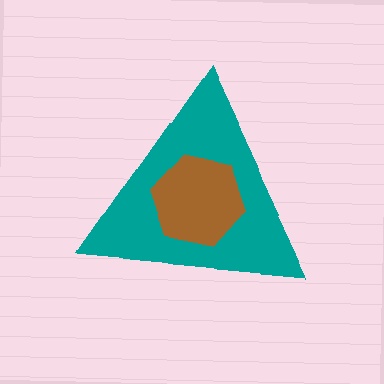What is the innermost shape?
The brown hexagon.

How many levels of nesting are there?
2.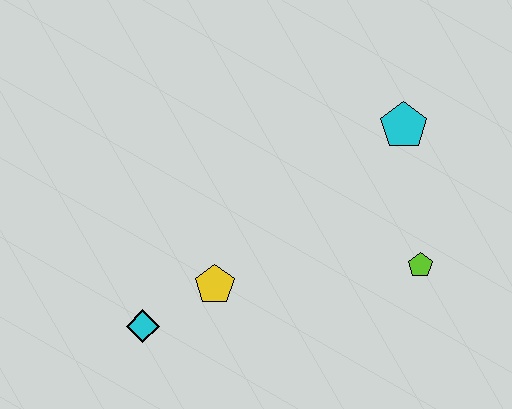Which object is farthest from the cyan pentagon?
The cyan diamond is farthest from the cyan pentagon.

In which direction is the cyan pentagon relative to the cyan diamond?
The cyan pentagon is to the right of the cyan diamond.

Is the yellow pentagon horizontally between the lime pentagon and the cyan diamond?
Yes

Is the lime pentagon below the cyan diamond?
No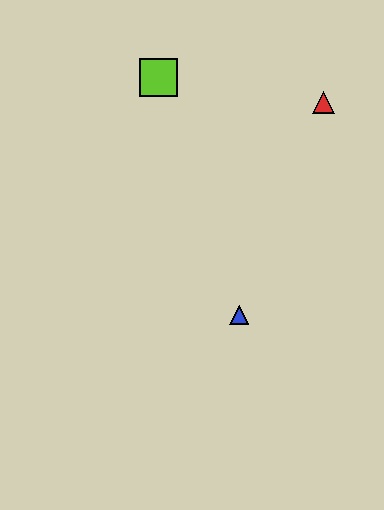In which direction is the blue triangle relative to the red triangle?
The blue triangle is below the red triangle.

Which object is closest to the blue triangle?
The red triangle is closest to the blue triangle.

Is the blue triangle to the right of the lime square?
Yes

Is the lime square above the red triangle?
Yes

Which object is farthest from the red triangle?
The blue triangle is farthest from the red triangle.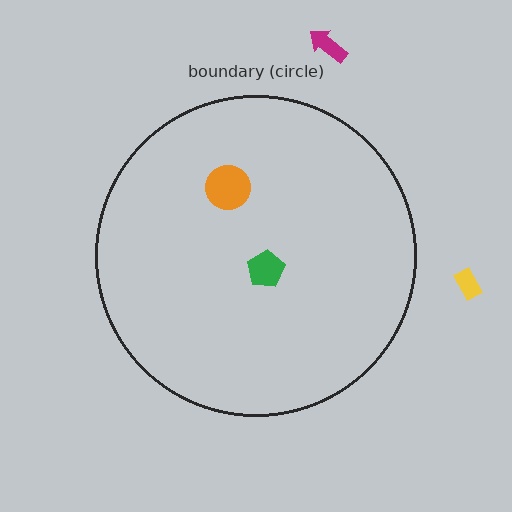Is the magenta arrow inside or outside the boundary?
Outside.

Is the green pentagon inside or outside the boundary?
Inside.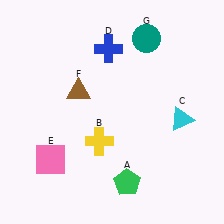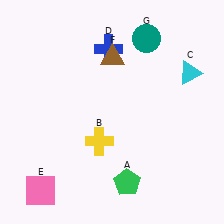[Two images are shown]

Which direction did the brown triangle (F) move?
The brown triangle (F) moved right.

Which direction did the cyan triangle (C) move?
The cyan triangle (C) moved up.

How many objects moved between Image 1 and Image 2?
3 objects moved between the two images.